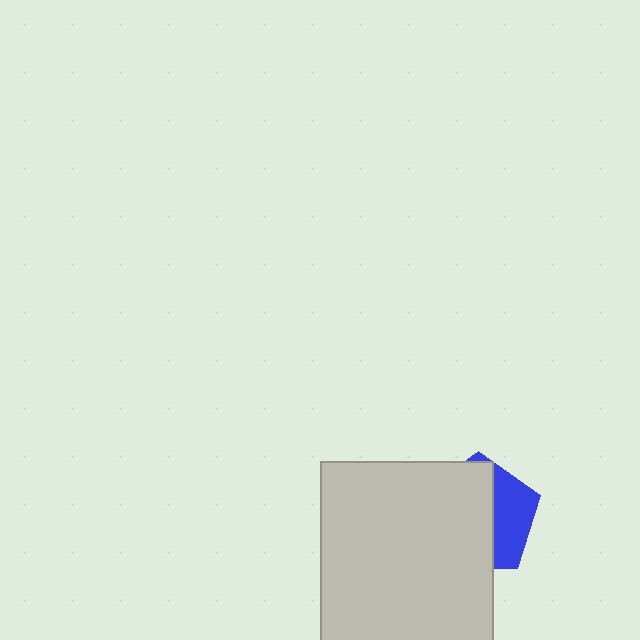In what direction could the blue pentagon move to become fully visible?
The blue pentagon could move right. That would shift it out from behind the light gray rectangle entirely.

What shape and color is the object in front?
The object in front is a light gray rectangle.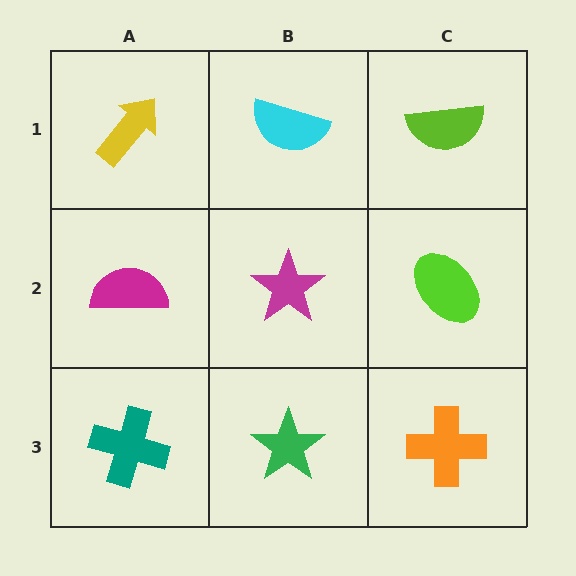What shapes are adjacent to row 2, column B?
A cyan semicircle (row 1, column B), a green star (row 3, column B), a magenta semicircle (row 2, column A), a lime ellipse (row 2, column C).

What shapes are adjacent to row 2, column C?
A lime semicircle (row 1, column C), an orange cross (row 3, column C), a magenta star (row 2, column B).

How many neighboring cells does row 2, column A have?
3.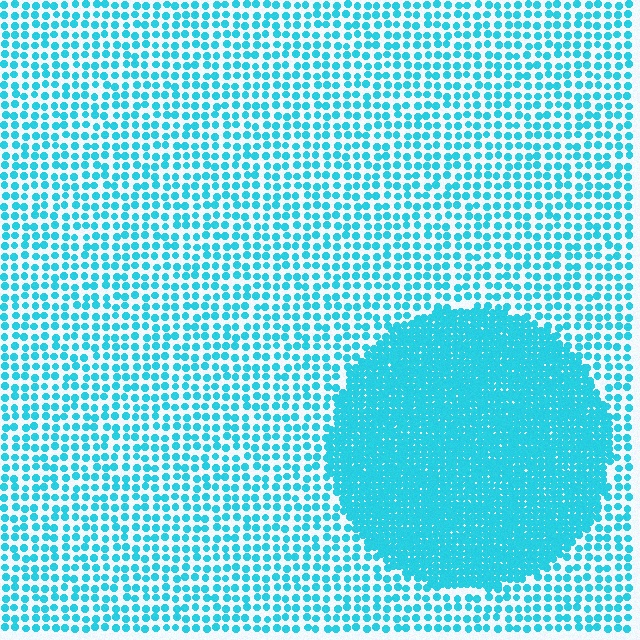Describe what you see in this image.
The image contains small cyan elements arranged at two different densities. A circle-shaped region is visible where the elements are more densely packed than the surrounding area.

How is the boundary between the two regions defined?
The boundary is defined by a change in element density (approximately 2.6x ratio). All elements are the same color, size, and shape.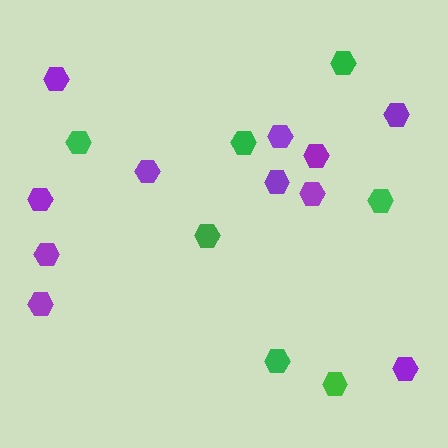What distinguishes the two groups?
There are 2 groups: one group of purple hexagons (11) and one group of green hexagons (7).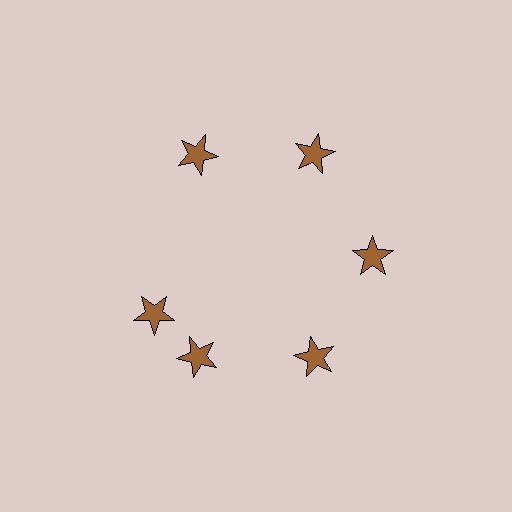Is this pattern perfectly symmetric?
No. The 6 brown stars are arranged in a ring, but one element near the 9 o'clock position is rotated out of alignment along the ring, breaking the 6-fold rotational symmetry.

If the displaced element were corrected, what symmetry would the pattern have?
It would have 6-fold rotational symmetry — the pattern would map onto itself every 60 degrees.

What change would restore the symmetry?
The symmetry would be restored by rotating it back into even spacing with its neighbors so that all 6 stars sit at equal angles and equal distance from the center.